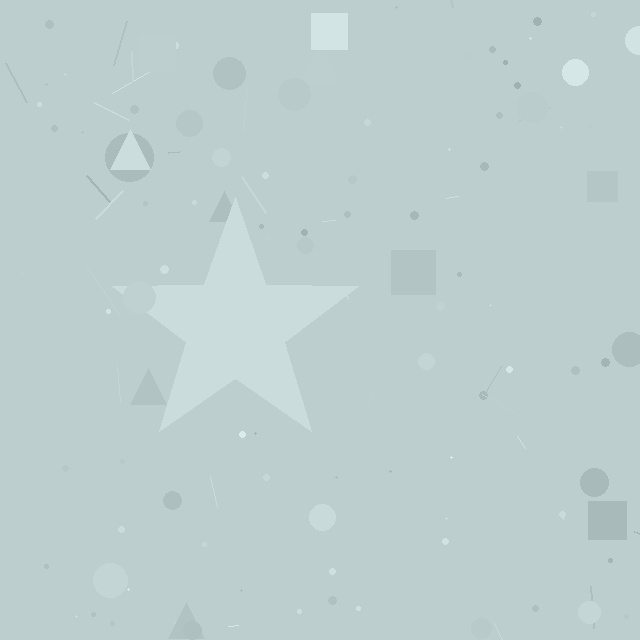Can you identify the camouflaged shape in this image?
The camouflaged shape is a star.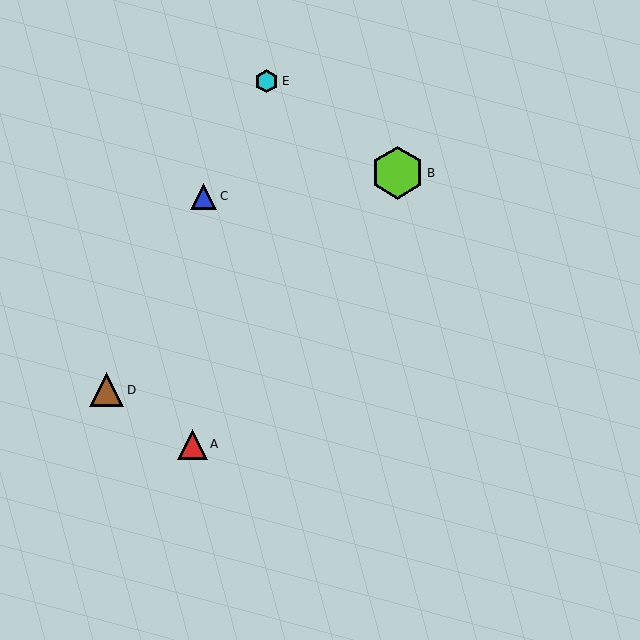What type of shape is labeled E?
Shape E is a cyan hexagon.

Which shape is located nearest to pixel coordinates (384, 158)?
The lime hexagon (labeled B) at (397, 173) is nearest to that location.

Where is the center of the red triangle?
The center of the red triangle is at (192, 444).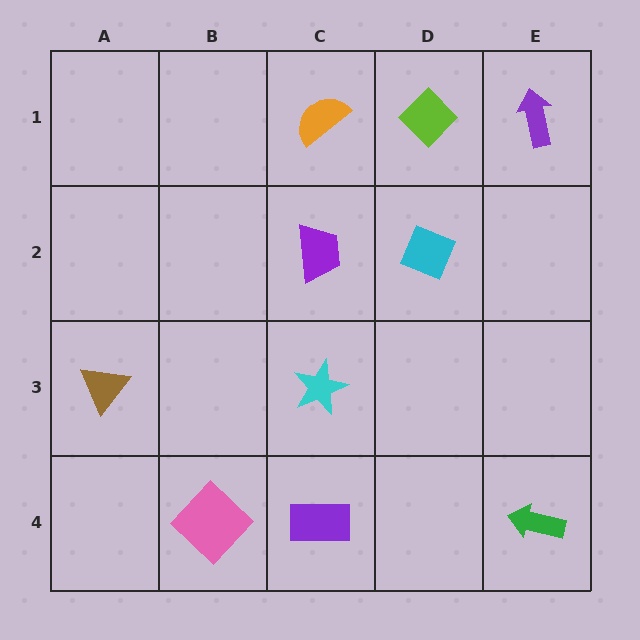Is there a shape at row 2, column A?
No, that cell is empty.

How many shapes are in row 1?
3 shapes.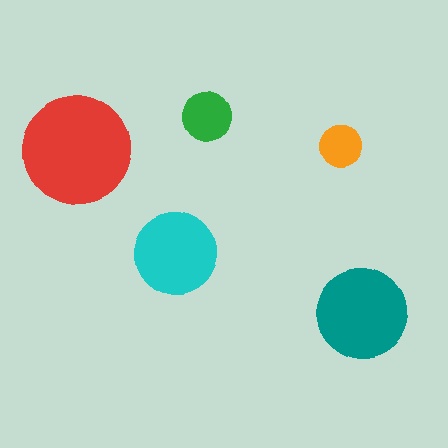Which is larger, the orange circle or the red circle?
The red one.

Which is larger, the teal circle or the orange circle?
The teal one.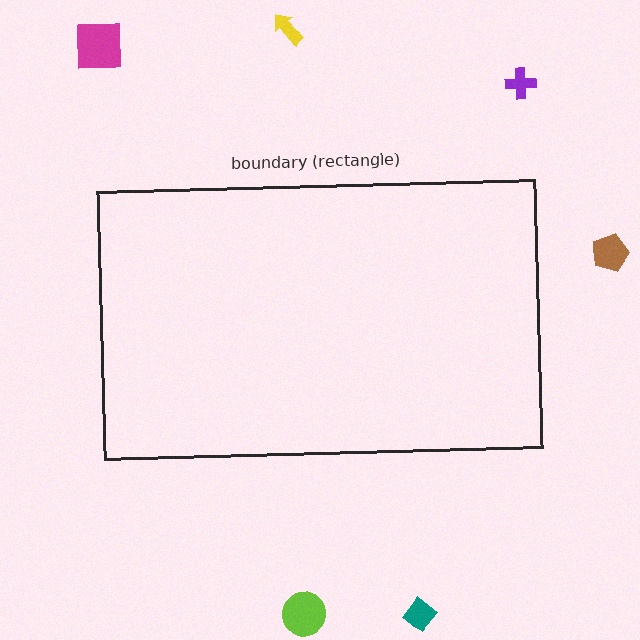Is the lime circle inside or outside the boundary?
Outside.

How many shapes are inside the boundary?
0 inside, 6 outside.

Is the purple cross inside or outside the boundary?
Outside.